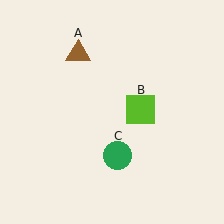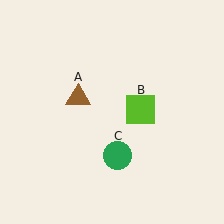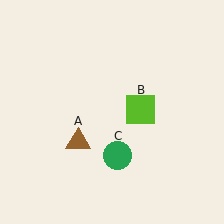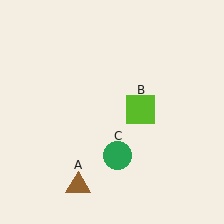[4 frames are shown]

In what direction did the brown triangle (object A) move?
The brown triangle (object A) moved down.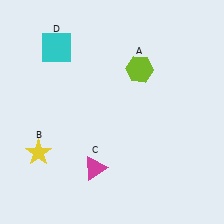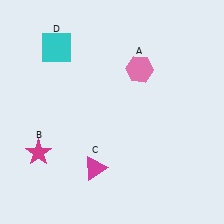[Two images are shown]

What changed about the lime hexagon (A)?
In Image 1, A is lime. In Image 2, it changed to pink.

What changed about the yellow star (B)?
In Image 1, B is yellow. In Image 2, it changed to magenta.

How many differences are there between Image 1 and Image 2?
There are 2 differences between the two images.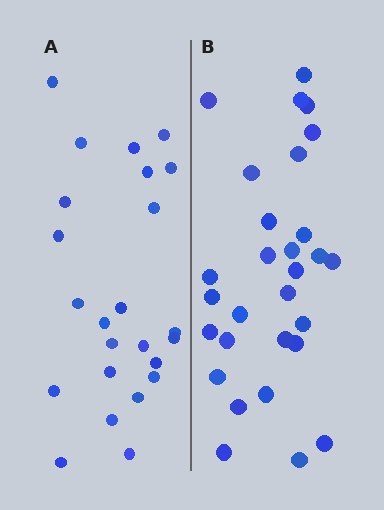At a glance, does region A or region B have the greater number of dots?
Region B (the right region) has more dots.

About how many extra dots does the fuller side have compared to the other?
Region B has about 5 more dots than region A.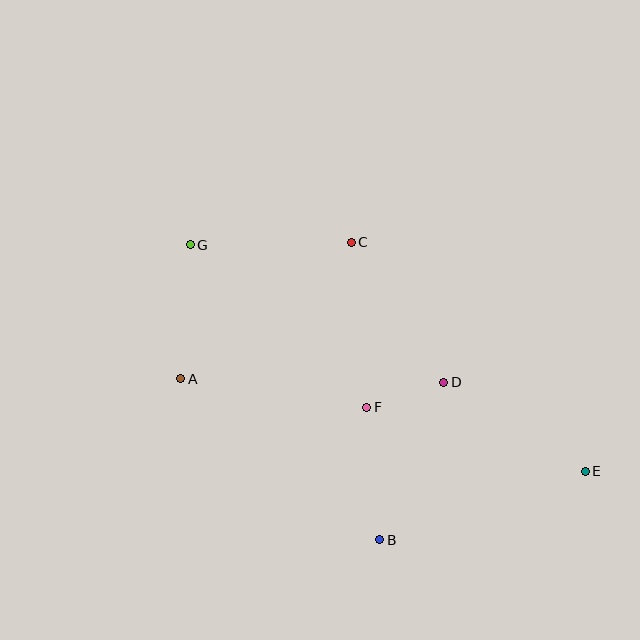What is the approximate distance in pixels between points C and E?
The distance between C and E is approximately 327 pixels.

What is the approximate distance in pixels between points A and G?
The distance between A and G is approximately 134 pixels.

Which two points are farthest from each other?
Points E and G are farthest from each other.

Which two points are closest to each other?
Points D and F are closest to each other.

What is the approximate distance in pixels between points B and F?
The distance between B and F is approximately 133 pixels.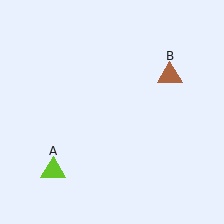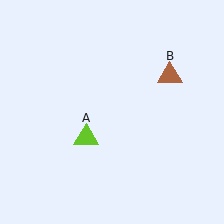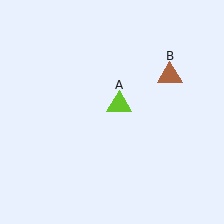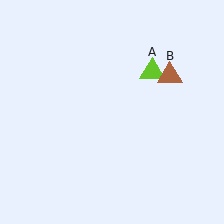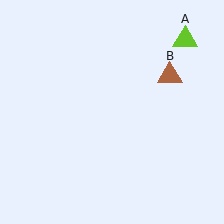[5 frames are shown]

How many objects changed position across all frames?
1 object changed position: lime triangle (object A).